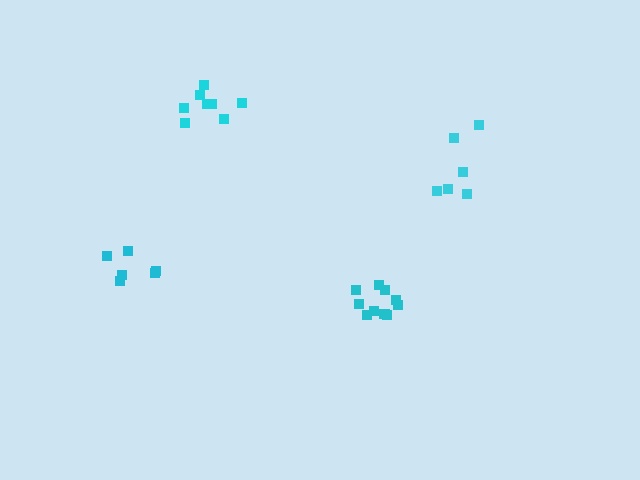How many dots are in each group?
Group 1: 8 dots, Group 2: 10 dots, Group 3: 6 dots, Group 4: 6 dots (30 total).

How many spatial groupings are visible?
There are 4 spatial groupings.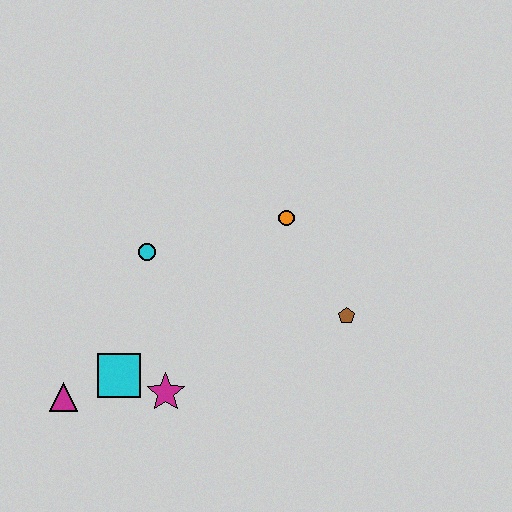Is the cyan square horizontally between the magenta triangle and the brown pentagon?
Yes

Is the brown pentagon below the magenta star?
No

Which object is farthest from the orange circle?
The magenta triangle is farthest from the orange circle.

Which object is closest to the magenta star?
The cyan square is closest to the magenta star.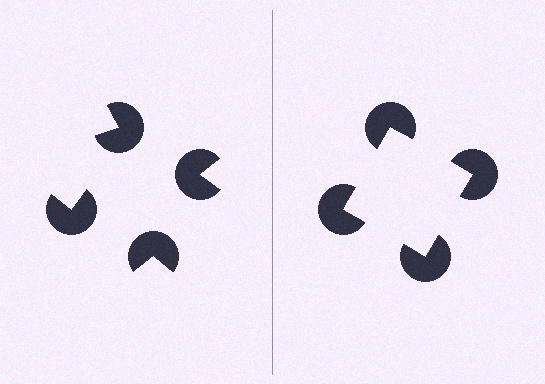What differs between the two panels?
The pac-man discs are positioned identically on both sides; only the wedge orientations differ. On the right they align to a square; on the left they are misaligned.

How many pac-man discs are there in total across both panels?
8 — 4 on each side.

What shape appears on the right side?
An illusory square.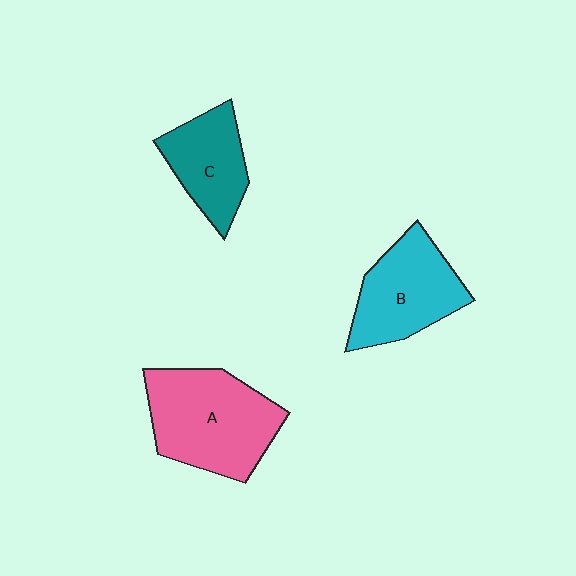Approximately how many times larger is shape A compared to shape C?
Approximately 1.6 times.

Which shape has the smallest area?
Shape C (teal).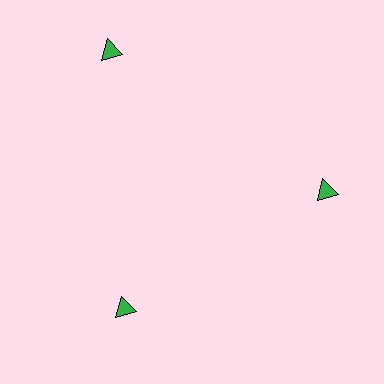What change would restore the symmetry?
The symmetry would be restored by moving it inward, back onto the ring so that all 3 triangles sit at equal angles and equal distance from the center.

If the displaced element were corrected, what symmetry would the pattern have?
It would have 3-fold rotational symmetry — the pattern would map onto itself every 120 degrees.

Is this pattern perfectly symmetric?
No. The 3 green triangles are arranged in a ring, but one element near the 11 o'clock position is pushed outward from the center, breaking the 3-fold rotational symmetry.